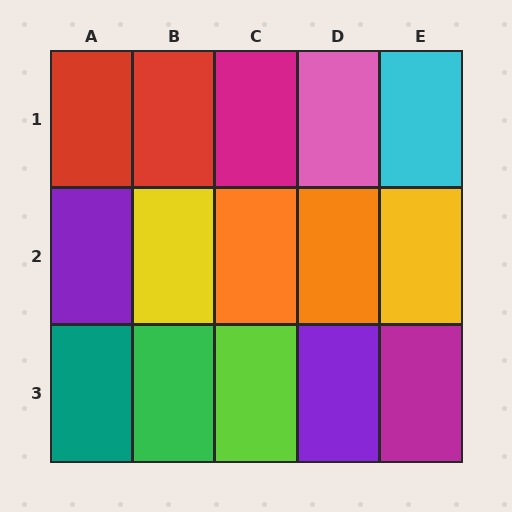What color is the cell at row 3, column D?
Purple.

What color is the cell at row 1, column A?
Red.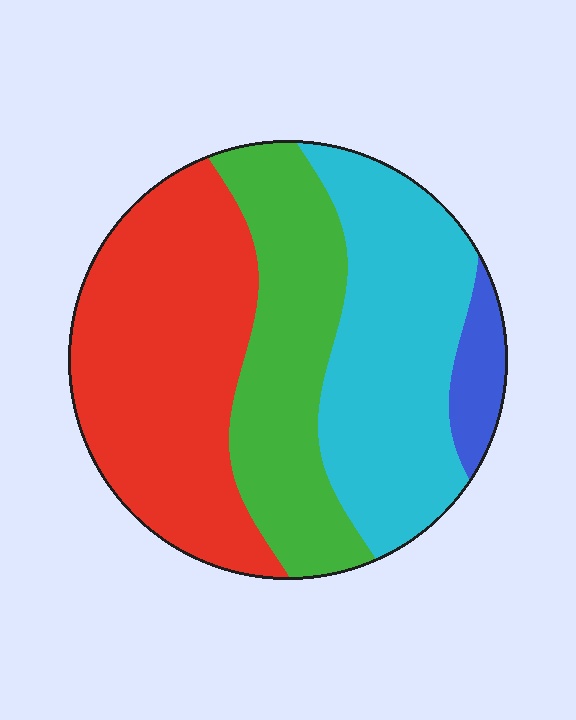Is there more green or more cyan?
Cyan.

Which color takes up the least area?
Blue, at roughly 5%.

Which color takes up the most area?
Red, at roughly 40%.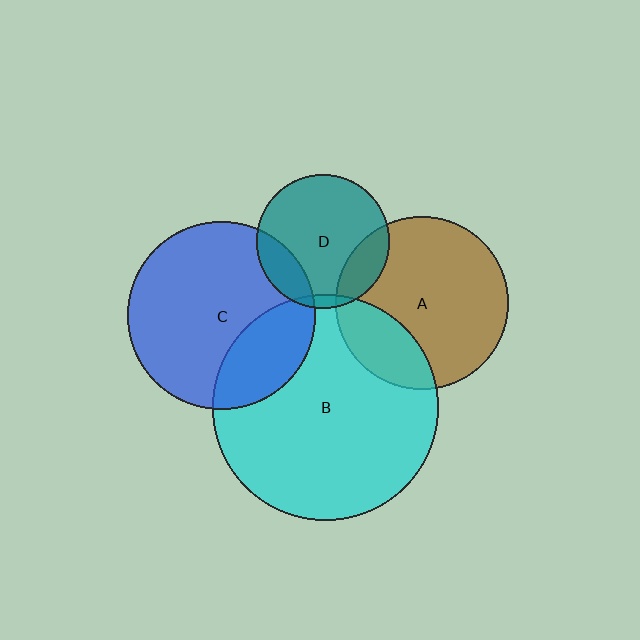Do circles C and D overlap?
Yes.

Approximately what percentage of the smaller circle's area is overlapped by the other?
Approximately 15%.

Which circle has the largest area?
Circle B (cyan).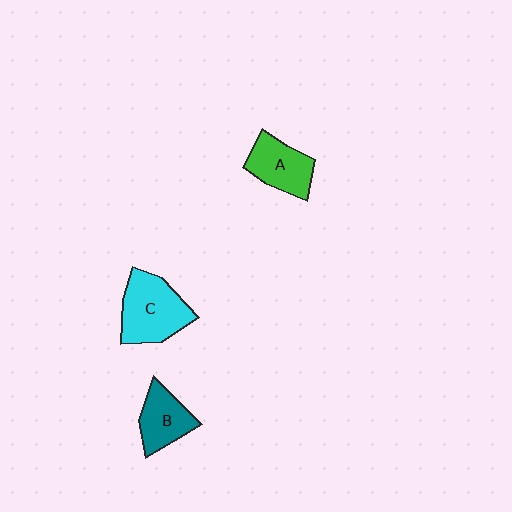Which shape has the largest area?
Shape C (cyan).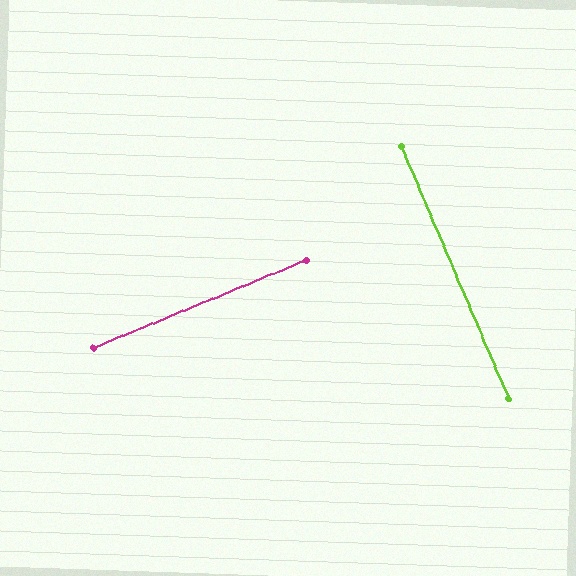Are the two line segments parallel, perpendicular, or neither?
Perpendicular — they meet at approximately 89°.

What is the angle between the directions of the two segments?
Approximately 89 degrees.